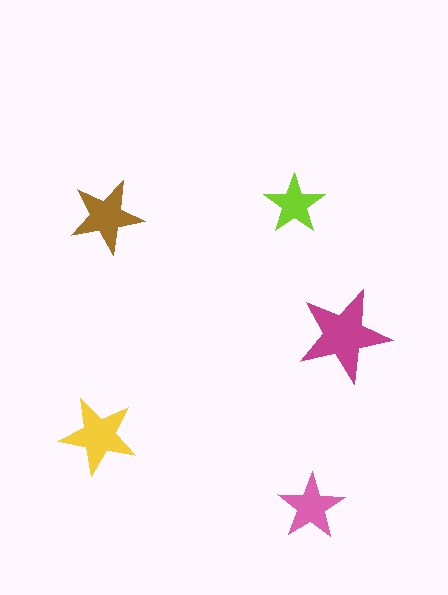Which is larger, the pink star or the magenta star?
The magenta one.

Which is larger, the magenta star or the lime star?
The magenta one.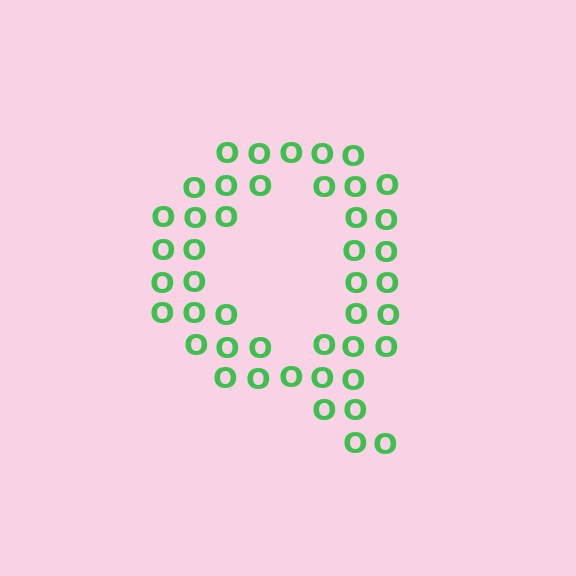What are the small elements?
The small elements are letter O's.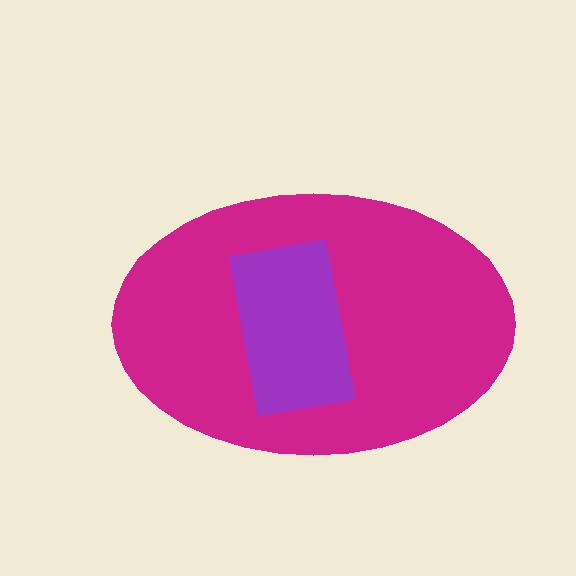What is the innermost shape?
The purple rectangle.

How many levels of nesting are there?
2.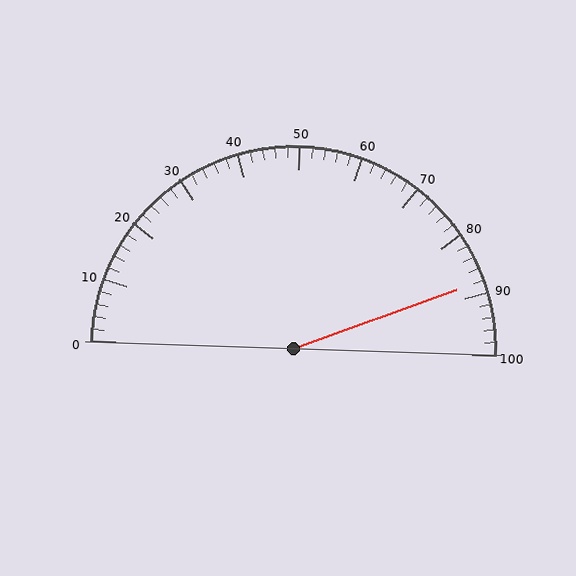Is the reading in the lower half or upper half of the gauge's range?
The reading is in the upper half of the range (0 to 100).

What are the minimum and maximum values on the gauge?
The gauge ranges from 0 to 100.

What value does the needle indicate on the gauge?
The needle indicates approximately 88.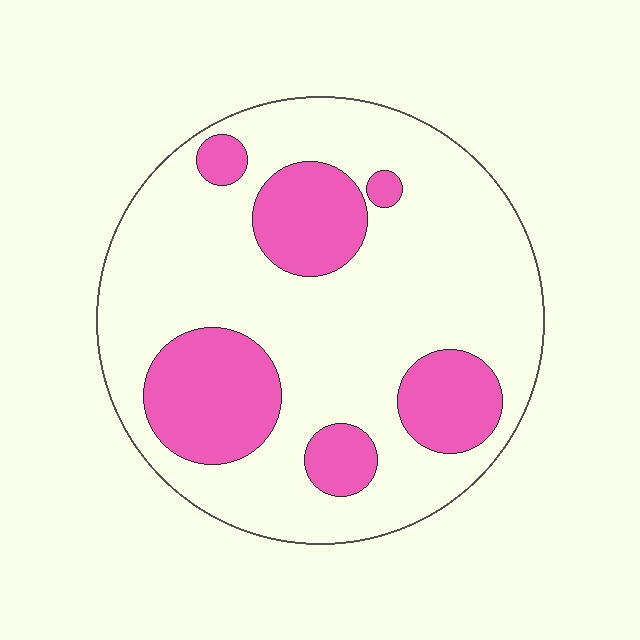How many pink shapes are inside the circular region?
6.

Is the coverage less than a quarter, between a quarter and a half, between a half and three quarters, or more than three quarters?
Between a quarter and a half.